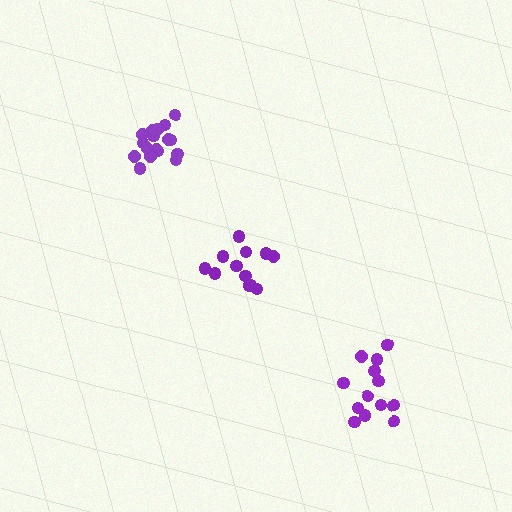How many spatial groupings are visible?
There are 3 spatial groupings.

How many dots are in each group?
Group 1: 12 dots, Group 2: 17 dots, Group 3: 13 dots (42 total).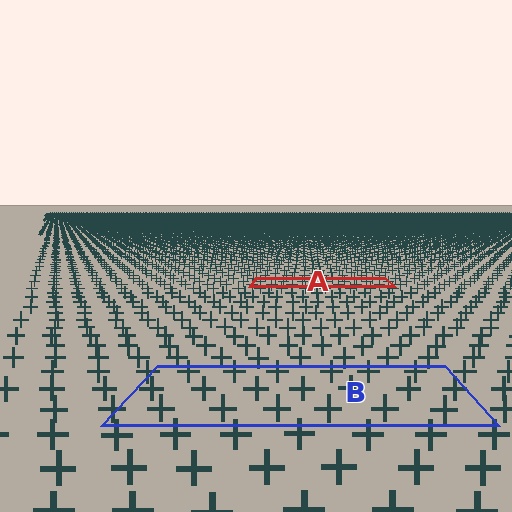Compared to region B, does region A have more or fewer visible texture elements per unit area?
Region A has more texture elements per unit area — they are packed more densely because it is farther away.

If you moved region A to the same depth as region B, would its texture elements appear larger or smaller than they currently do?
They would appear larger. At a closer depth, the same texture elements are projected at a bigger on-screen size.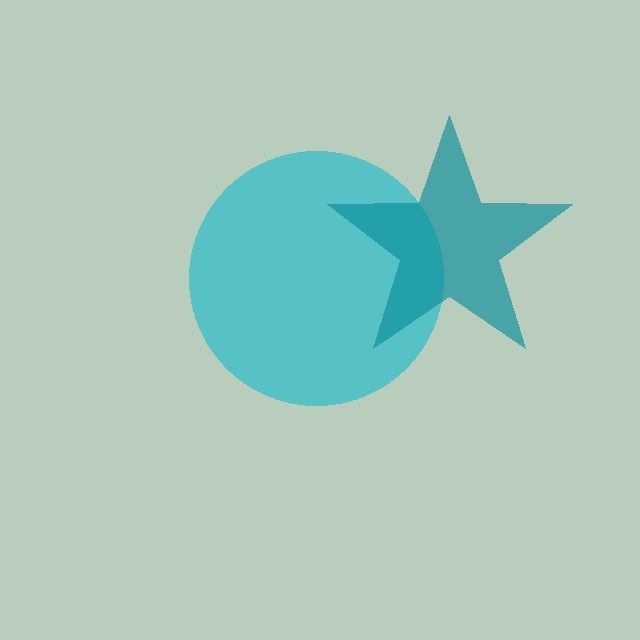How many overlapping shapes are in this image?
There are 2 overlapping shapes in the image.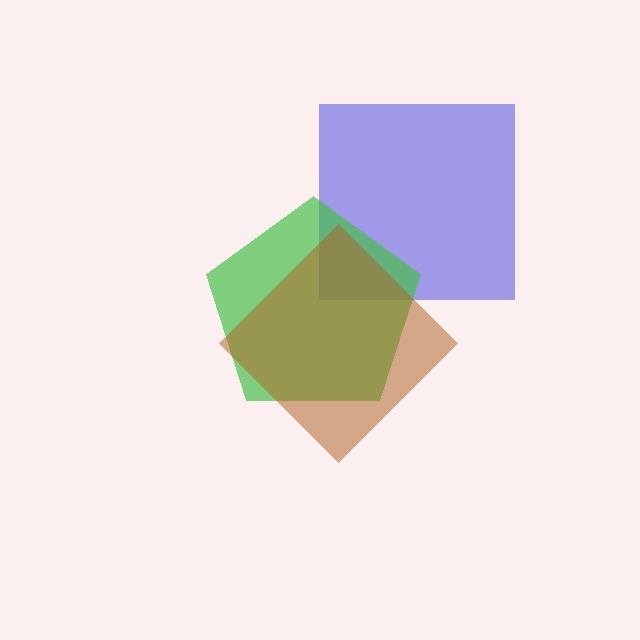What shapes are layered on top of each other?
The layered shapes are: a blue square, a green pentagon, a brown diamond.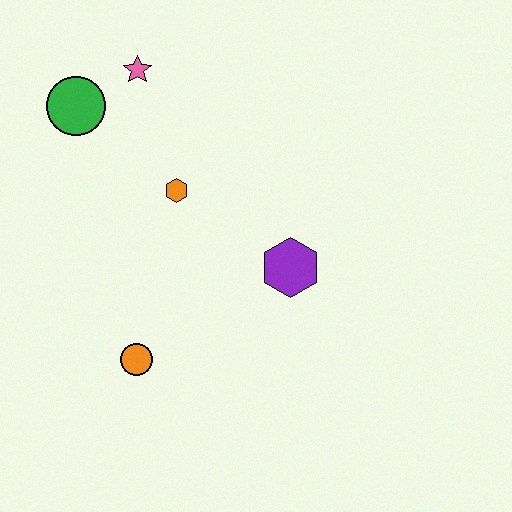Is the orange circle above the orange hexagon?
No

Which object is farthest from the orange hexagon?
The orange circle is farthest from the orange hexagon.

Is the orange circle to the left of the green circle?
No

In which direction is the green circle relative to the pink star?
The green circle is to the left of the pink star.